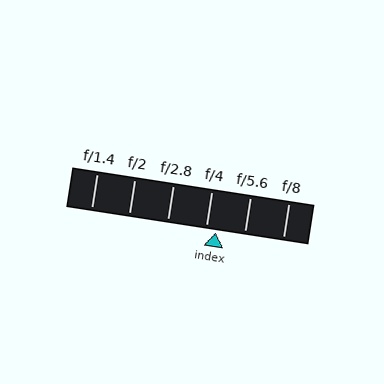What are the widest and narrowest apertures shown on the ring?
The widest aperture shown is f/1.4 and the narrowest is f/8.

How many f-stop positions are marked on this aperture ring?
There are 6 f-stop positions marked.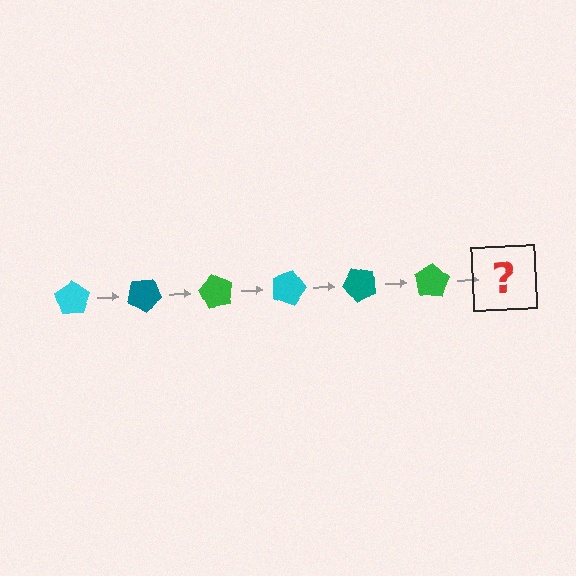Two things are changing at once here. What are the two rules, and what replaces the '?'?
The two rules are that it rotates 30 degrees each step and the color cycles through cyan, teal, and green. The '?' should be a cyan pentagon, rotated 180 degrees from the start.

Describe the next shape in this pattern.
It should be a cyan pentagon, rotated 180 degrees from the start.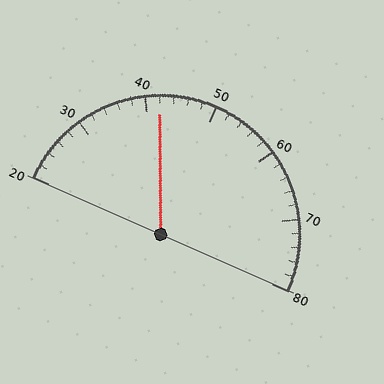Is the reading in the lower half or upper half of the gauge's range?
The reading is in the lower half of the range (20 to 80).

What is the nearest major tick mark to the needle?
The nearest major tick mark is 40.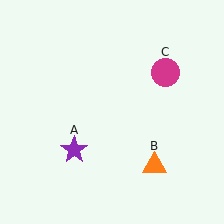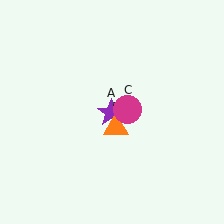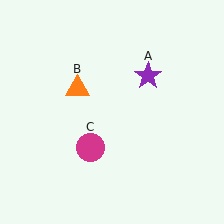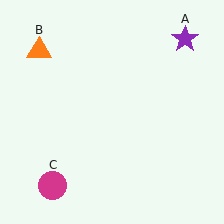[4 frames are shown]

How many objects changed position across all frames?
3 objects changed position: purple star (object A), orange triangle (object B), magenta circle (object C).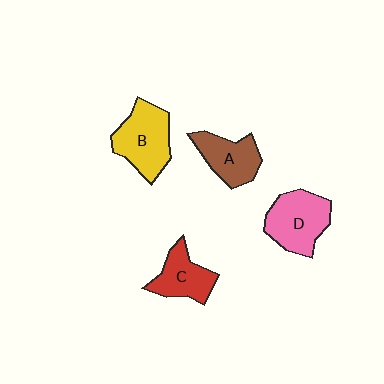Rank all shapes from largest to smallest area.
From largest to smallest: B (yellow), D (pink), A (brown), C (red).